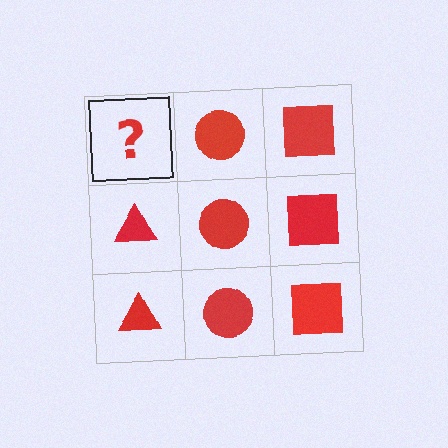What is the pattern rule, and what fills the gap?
The rule is that each column has a consistent shape. The gap should be filled with a red triangle.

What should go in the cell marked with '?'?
The missing cell should contain a red triangle.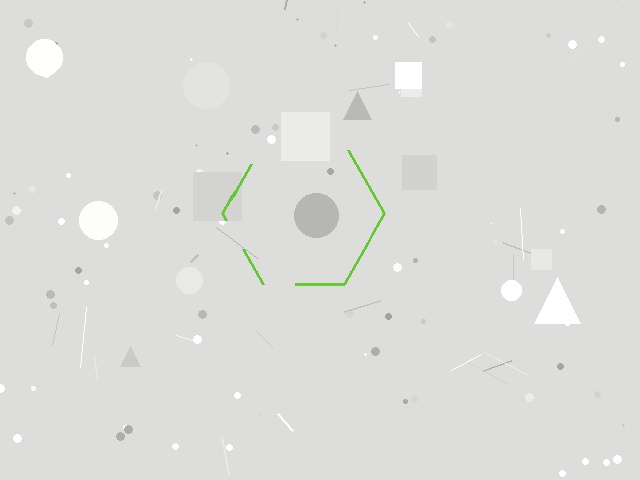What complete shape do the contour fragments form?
The contour fragments form a hexagon.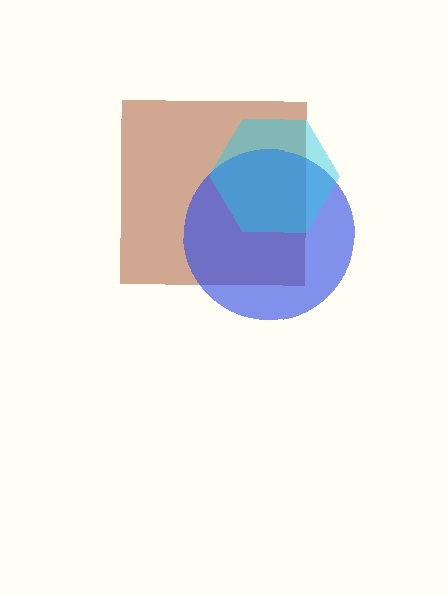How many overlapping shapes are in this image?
There are 3 overlapping shapes in the image.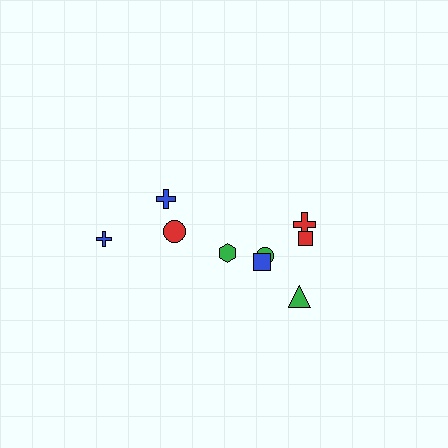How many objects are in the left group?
There are 3 objects.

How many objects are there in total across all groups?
There are 9 objects.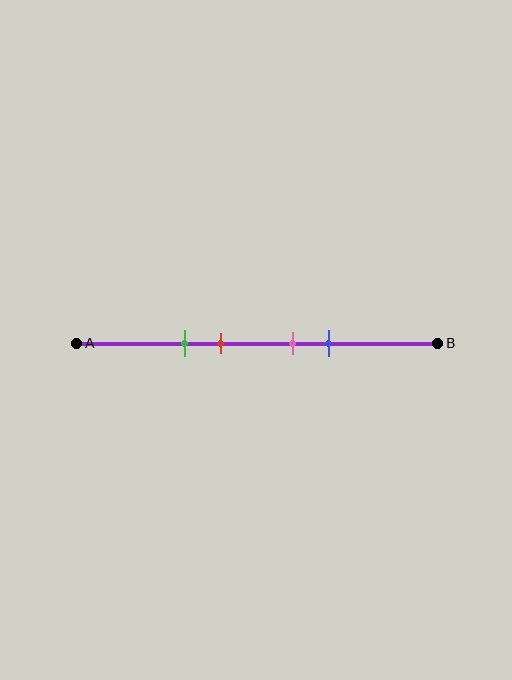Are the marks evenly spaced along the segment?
No, the marks are not evenly spaced.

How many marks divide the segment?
There are 4 marks dividing the segment.